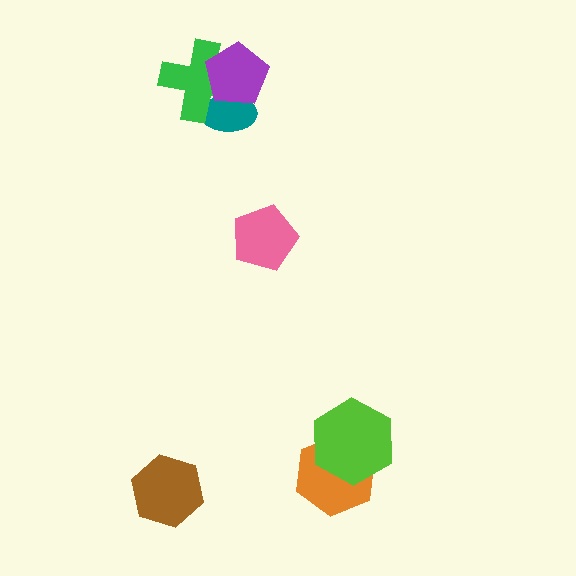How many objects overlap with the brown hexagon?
0 objects overlap with the brown hexagon.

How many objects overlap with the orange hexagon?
1 object overlaps with the orange hexagon.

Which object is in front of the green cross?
The purple pentagon is in front of the green cross.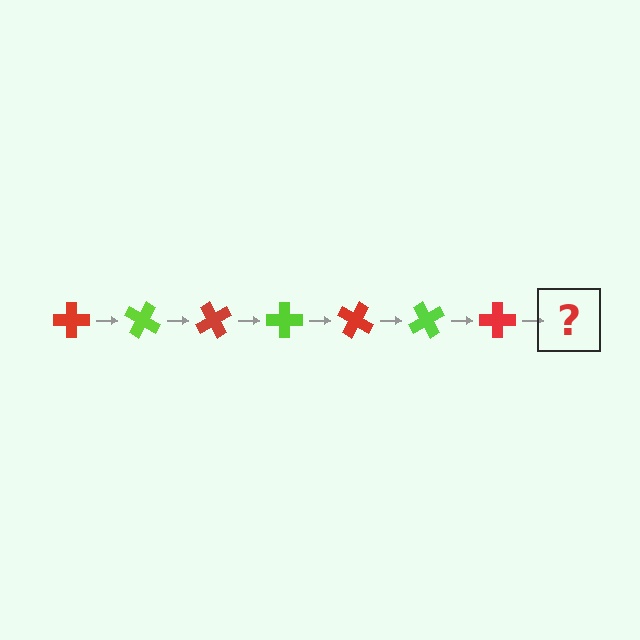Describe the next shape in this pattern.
It should be a lime cross, rotated 210 degrees from the start.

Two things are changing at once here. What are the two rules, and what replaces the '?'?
The two rules are that it rotates 30 degrees each step and the color cycles through red and lime. The '?' should be a lime cross, rotated 210 degrees from the start.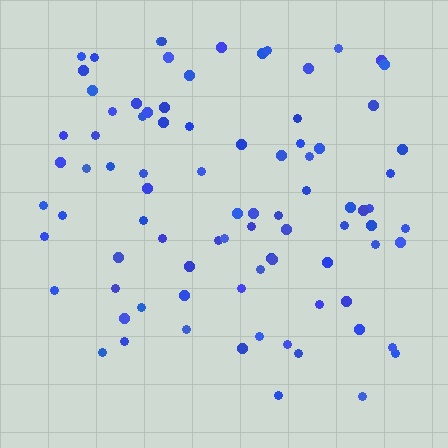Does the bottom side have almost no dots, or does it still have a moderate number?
Still a moderate number, just noticeably fewer than the top.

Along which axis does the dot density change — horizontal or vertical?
Vertical.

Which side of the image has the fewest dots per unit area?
The bottom.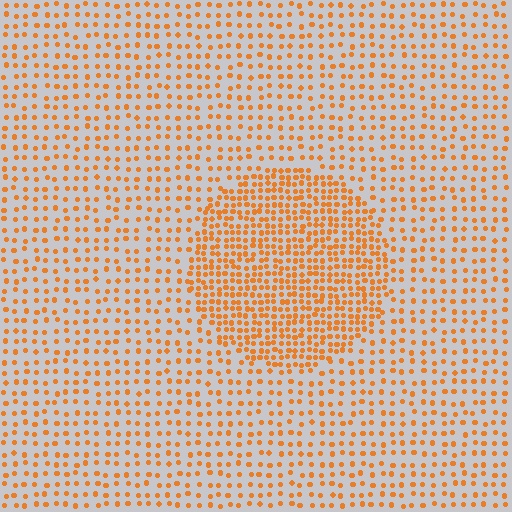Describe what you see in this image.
The image contains small orange elements arranged at two different densities. A circle-shaped region is visible where the elements are more densely packed than the surrounding area.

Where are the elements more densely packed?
The elements are more densely packed inside the circle boundary.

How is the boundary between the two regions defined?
The boundary is defined by a change in element density (approximately 2.2x ratio). All elements are the same color, size, and shape.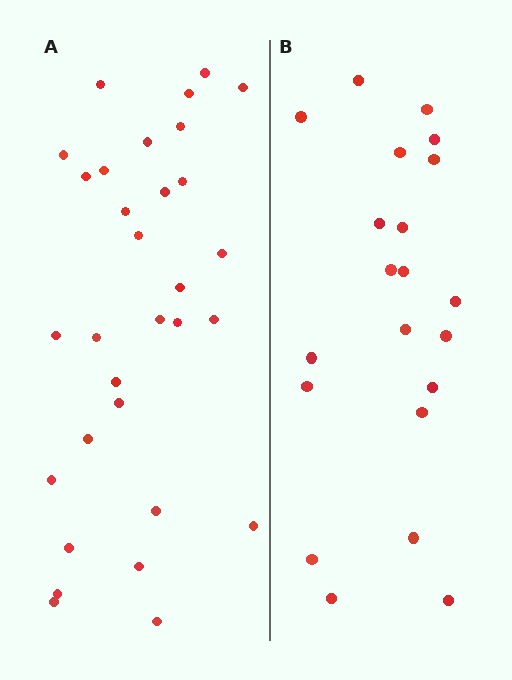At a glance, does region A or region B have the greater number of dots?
Region A (the left region) has more dots.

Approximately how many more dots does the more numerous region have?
Region A has roughly 10 or so more dots than region B.